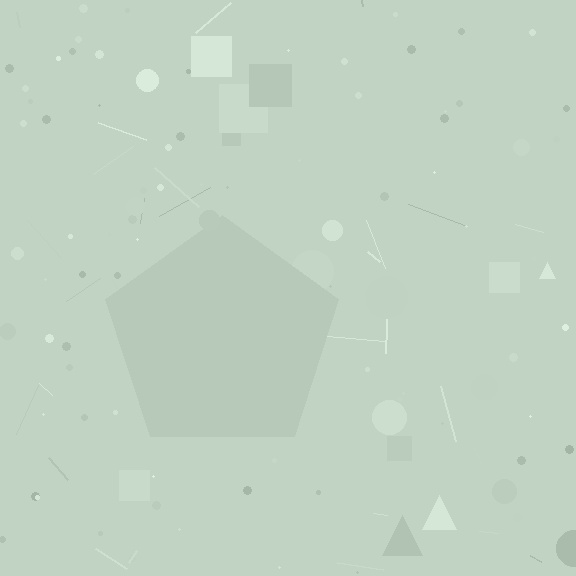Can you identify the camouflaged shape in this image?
The camouflaged shape is a pentagon.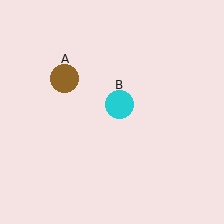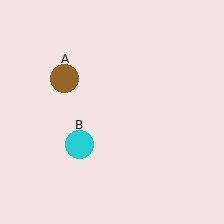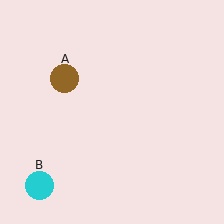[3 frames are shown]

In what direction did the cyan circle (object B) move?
The cyan circle (object B) moved down and to the left.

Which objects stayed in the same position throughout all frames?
Brown circle (object A) remained stationary.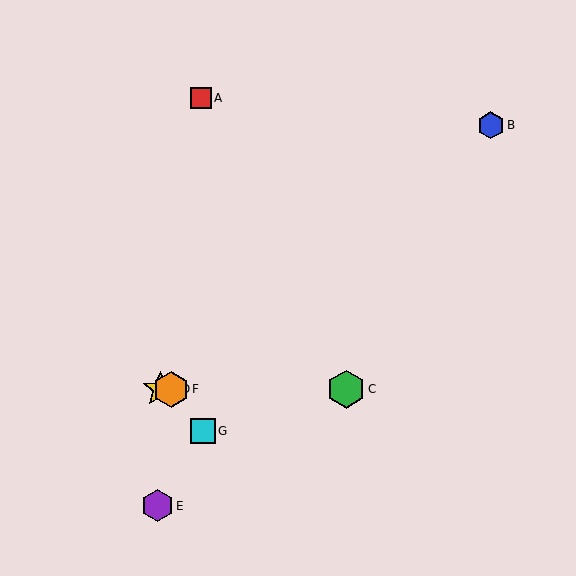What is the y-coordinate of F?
Object F is at y≈389.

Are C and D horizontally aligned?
Yes, both are at y≈389.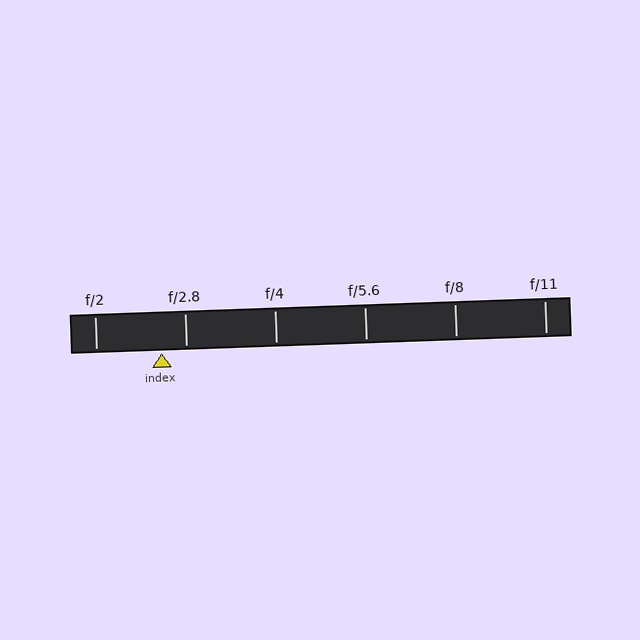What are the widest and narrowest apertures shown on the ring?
The widest aperture shown is f/2 and the narrowest is f/11.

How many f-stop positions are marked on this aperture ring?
There are 6 f-stop positions marked.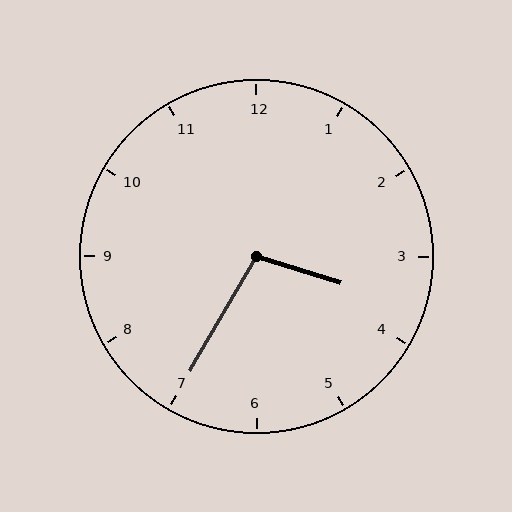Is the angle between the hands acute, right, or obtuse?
It is obtuse.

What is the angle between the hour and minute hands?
Approximately 102 degrees.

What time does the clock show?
3:35.